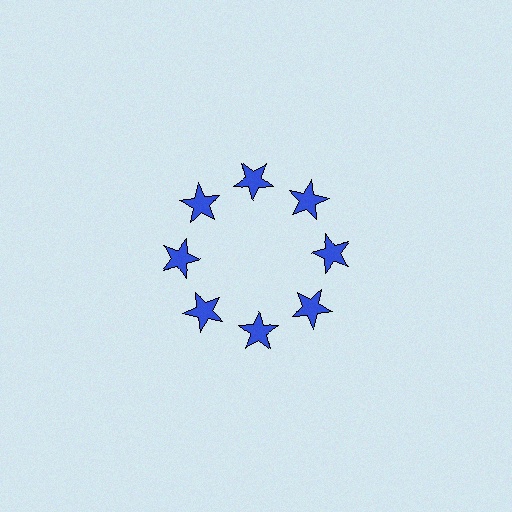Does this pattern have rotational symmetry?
Yes, this pattern has 8-fold rotational symmetry. It looks the same after rotating 45 degrees around the center.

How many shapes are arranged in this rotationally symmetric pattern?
There are 8 shapes, arranged in 8 groups of 1.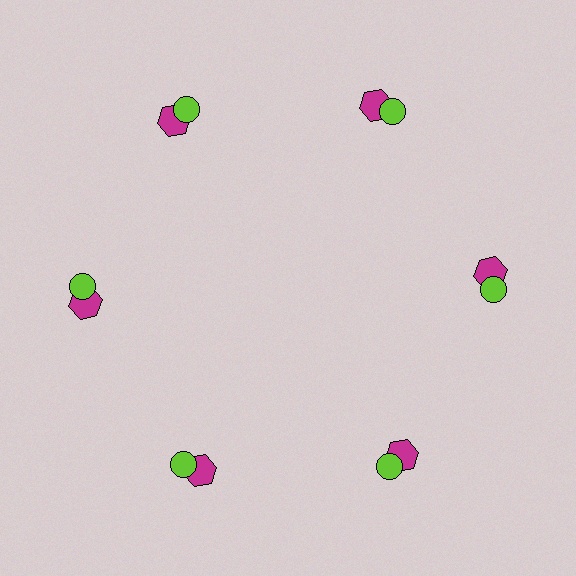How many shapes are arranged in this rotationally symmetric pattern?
There are 12 shapes, arranged in 6 groups of 2.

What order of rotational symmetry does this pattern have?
This pattern has 6-fold rotational symmetry.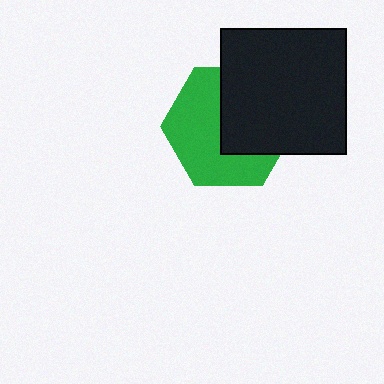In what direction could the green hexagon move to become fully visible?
The green hexagon could move toward the lower-left. That would shift it out from behind the black square entirely.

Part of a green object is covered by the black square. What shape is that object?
It is a hexagon.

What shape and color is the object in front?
The object in front is a black square.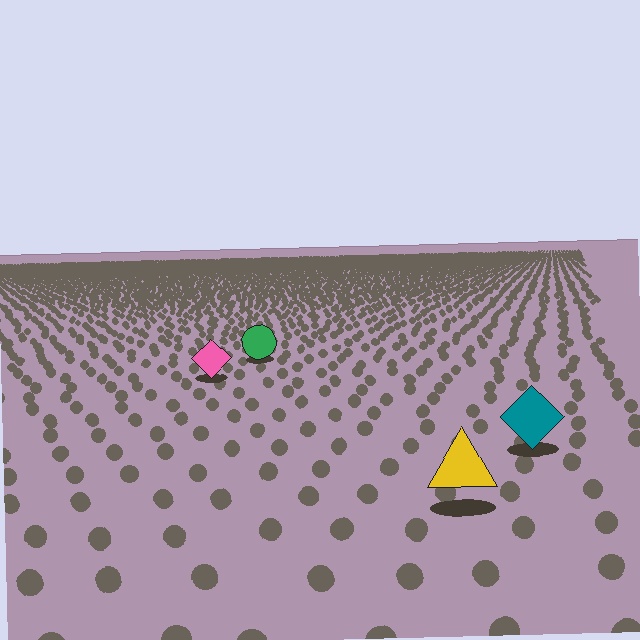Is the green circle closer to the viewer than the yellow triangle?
No. The yellow triangle is closer — you can tell from the texture gradient: the ground texture is coarser near it.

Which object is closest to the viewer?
The yellow triangle is closest. The texture marks near it are larger and more spread out.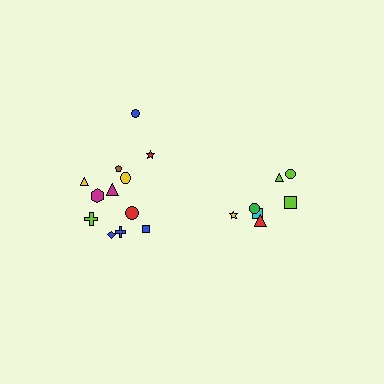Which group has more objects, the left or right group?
The left group.